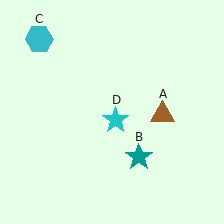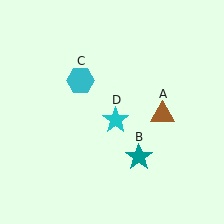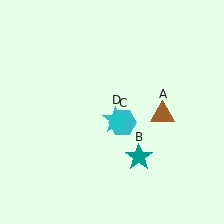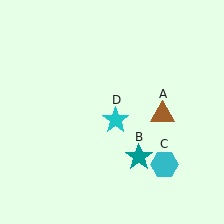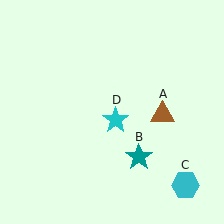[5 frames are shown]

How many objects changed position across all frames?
1 object changed position: cyan hexagon (object C).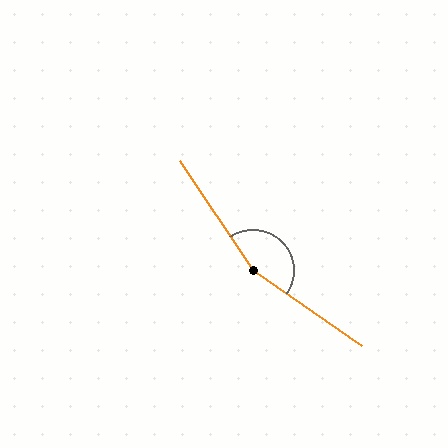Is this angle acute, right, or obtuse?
It is obtuse.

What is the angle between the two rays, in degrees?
Approximately 158 degrees.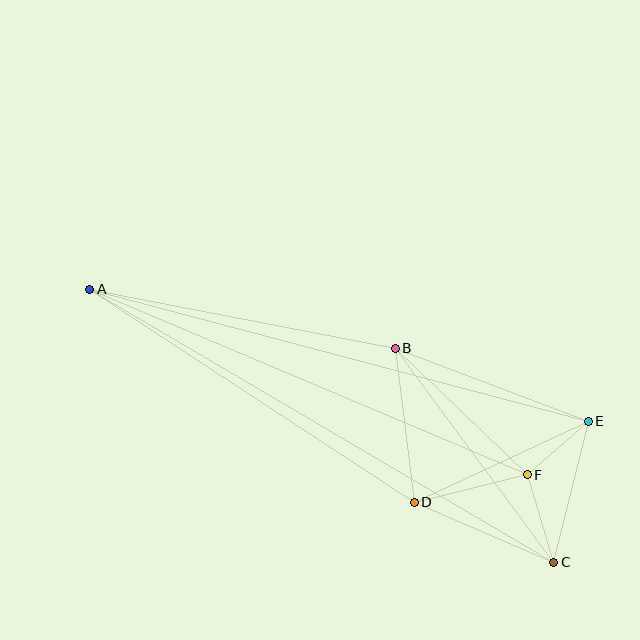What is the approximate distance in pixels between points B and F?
The distance between B and F is approximately 183 pixels.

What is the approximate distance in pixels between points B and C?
The distance between B and C is approximately 266 pixels.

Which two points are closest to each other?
Points E and F are closest to each other.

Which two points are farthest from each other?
Points A and C are farthest from each other.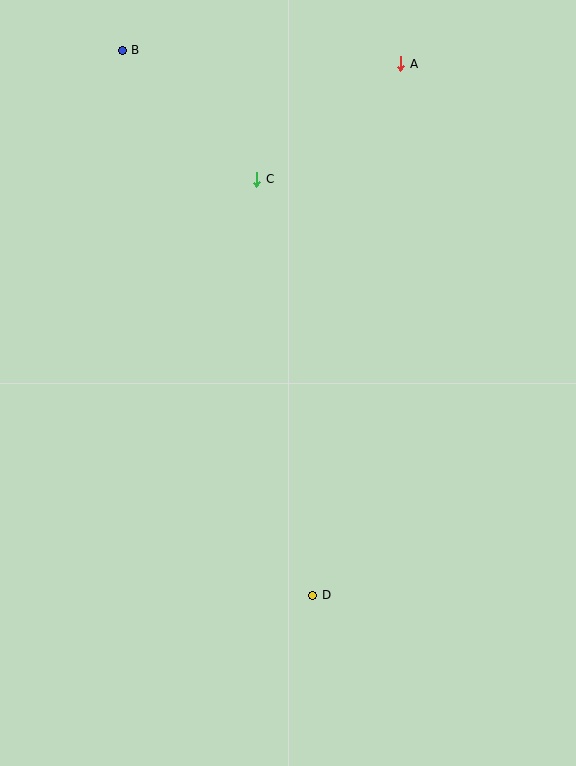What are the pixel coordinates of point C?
Point C is at (257, 179).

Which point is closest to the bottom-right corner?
Point D is closest to the bottom-right corner.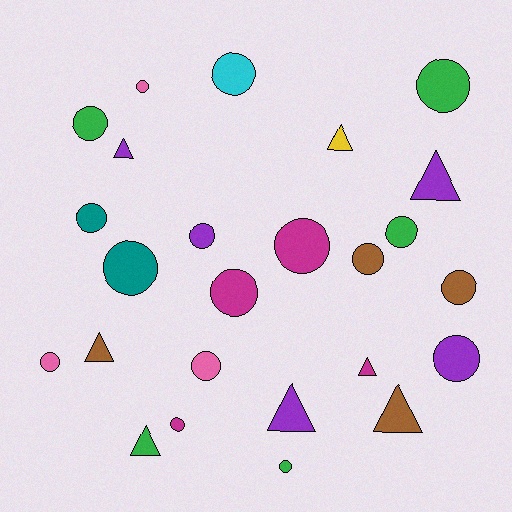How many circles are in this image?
There are 17 circles.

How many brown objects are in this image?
There are 4 brown objects.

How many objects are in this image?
There are 25 objects.